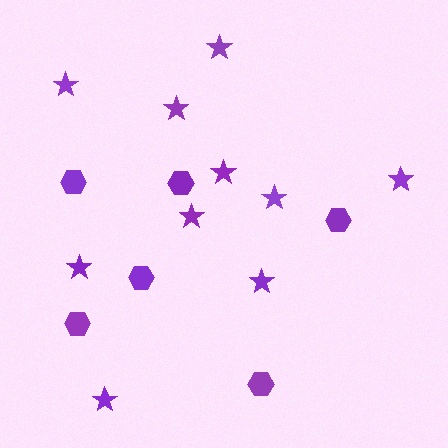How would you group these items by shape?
There are 2 groups: one group of stars (10) and one group of hexagons (6).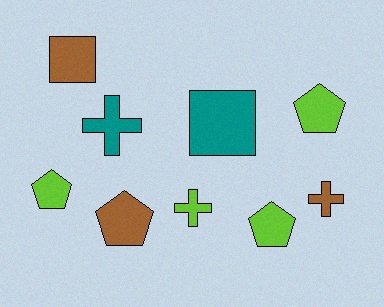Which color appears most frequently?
Lime, with 4 objects.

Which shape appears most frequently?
Pentagon, with 4 objects.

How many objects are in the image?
There are 9 objects.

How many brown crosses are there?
There is 1 brown cross.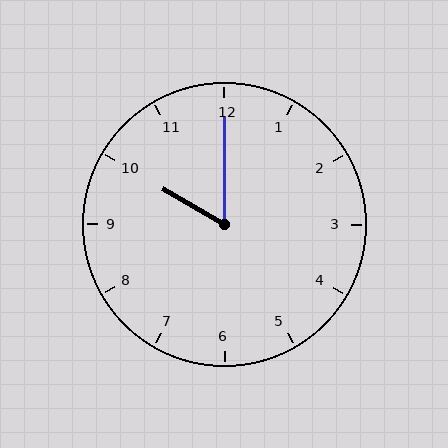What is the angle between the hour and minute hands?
Approximately 60 degrees.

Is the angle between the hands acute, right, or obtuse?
It is acute.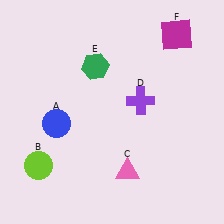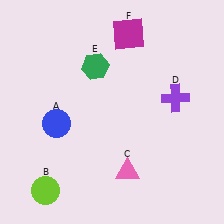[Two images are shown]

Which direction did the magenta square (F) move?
The magenta square (F) moved left.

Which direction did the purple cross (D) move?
The purple cross (D) moved right.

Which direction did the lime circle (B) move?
The lime circle (B) moved down.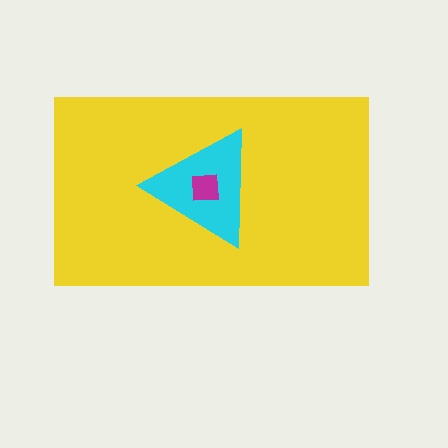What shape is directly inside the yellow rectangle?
The cyan triangle.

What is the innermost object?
The magenta square.